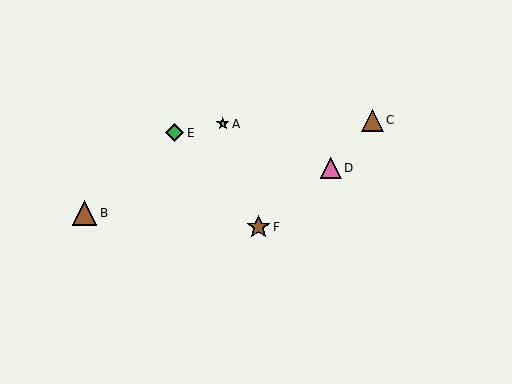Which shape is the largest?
The brown triangle (labeled B) is the largest.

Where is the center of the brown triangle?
The center of the brown triangle is at (372, 120).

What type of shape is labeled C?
Shape C is a brown triangle.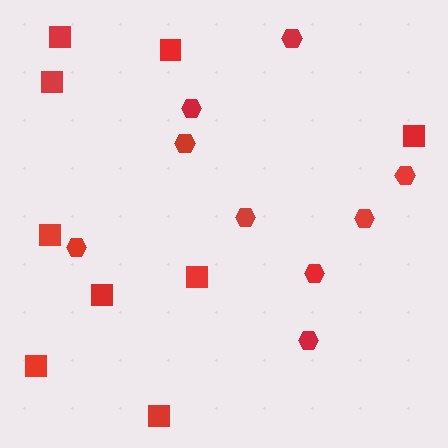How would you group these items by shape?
There are 2 groups: one group of squares (9) and one group of hexagons (9).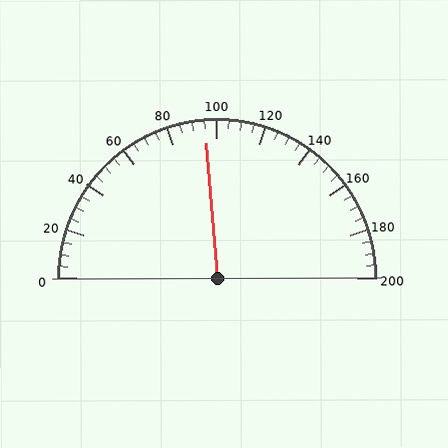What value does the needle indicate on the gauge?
The needle indicates approximately 95.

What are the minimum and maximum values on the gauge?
The gauge ranges from 0 to 200.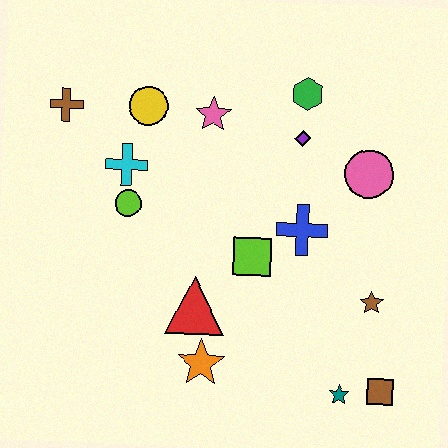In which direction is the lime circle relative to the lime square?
The lime circle is to the left of the lime square.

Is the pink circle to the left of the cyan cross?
No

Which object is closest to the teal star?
The brown square is closest to the teal star.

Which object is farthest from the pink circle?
The brown cross is farthest from the pink circle.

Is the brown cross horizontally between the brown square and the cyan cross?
No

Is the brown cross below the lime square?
No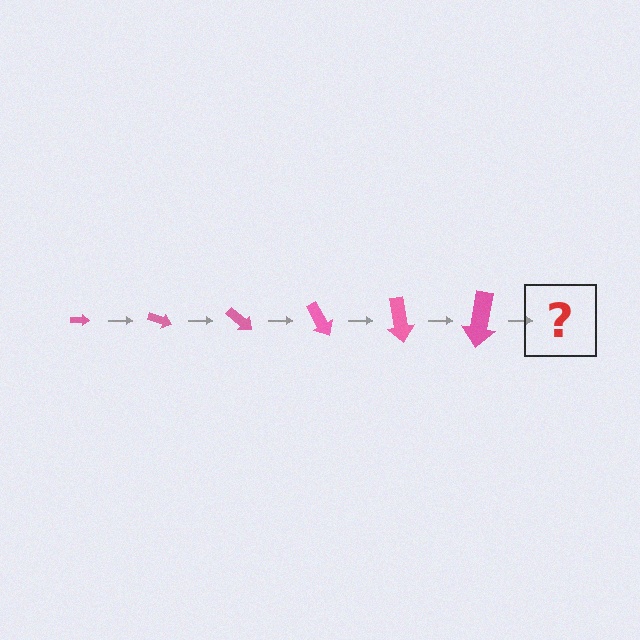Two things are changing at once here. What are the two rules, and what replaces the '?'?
The two rules are that the arrow grows larger each step and it rotates 20 degrees each step. The '?' should be an arrow, larger than the previous one and rotated 120 degrees from the start.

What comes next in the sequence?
The next element should be an arrow, larger than the previous one and rotated 120 degrees from the start.